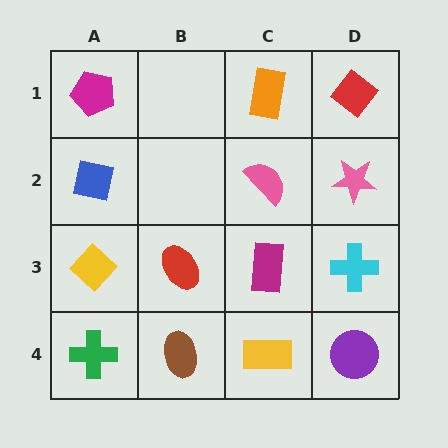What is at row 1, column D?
A red diamond.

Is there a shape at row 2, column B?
No, that cell is empty.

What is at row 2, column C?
A pink semicircle.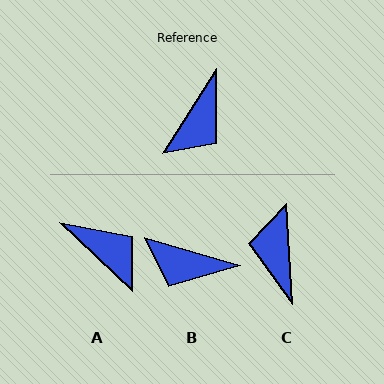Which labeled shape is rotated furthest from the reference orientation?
C, about 144 degrees away.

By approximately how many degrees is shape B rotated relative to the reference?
Approximately 74 degrees clockwise.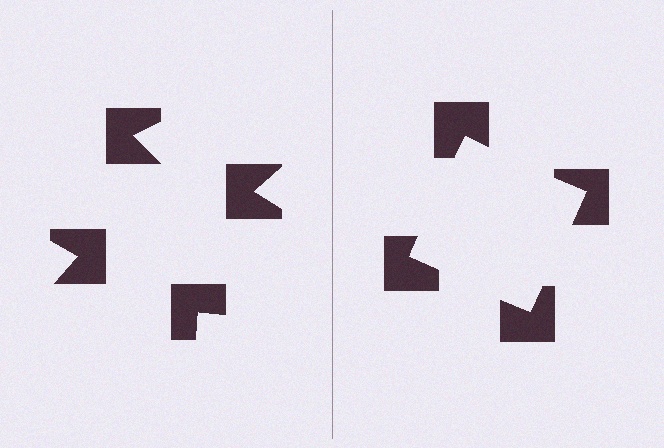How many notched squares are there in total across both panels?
8 — 4 on each side.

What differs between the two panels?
The notched squares are positioned identically on both sides; only the wedge orientations differ. On the right they align to a square; on the left they are misaligned.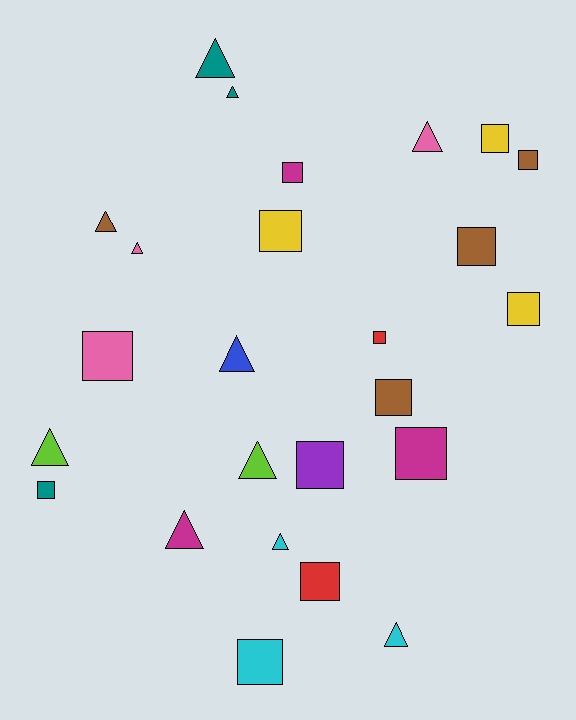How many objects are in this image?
There are 25 objects.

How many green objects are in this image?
There are no green objects.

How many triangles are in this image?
There are 11 triangles.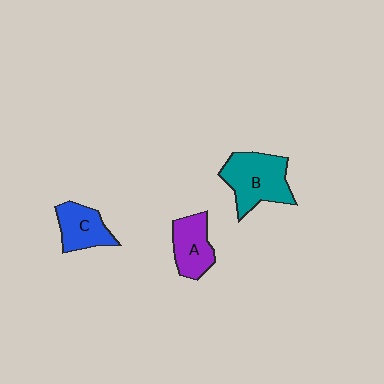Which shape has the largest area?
Shape B (teal).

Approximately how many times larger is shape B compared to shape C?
Approximately 1.5 times.